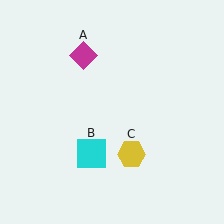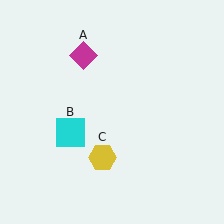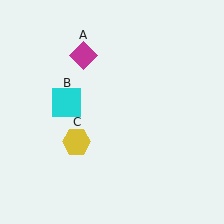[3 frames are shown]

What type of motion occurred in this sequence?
The cyan square (object B), yellow hexagon (object C) rotated clockwise around the center of the scene.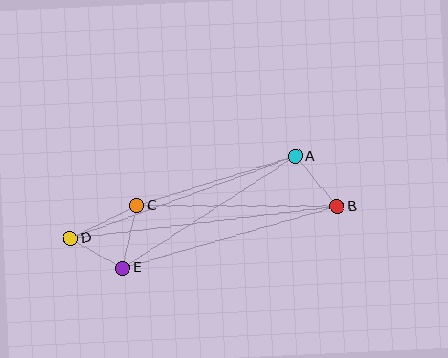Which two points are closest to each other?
Points D and E are closest to each other.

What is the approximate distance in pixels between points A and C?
The distance between A and C is approximately 166 pixels.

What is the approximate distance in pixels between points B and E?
The distance between B and E is approximately 223 pixels.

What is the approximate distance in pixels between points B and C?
The distance between B and C is approximately 200 pixels.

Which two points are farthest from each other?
Points B and D are farthest from each other.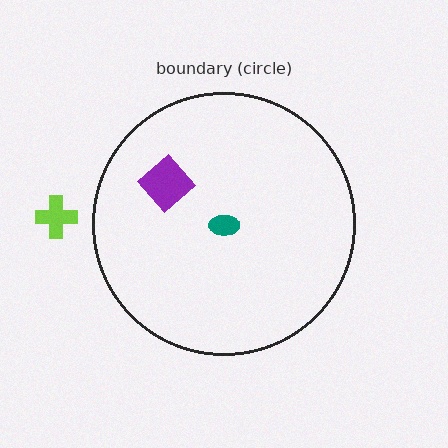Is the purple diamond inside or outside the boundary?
Inside.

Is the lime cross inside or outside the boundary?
Outside.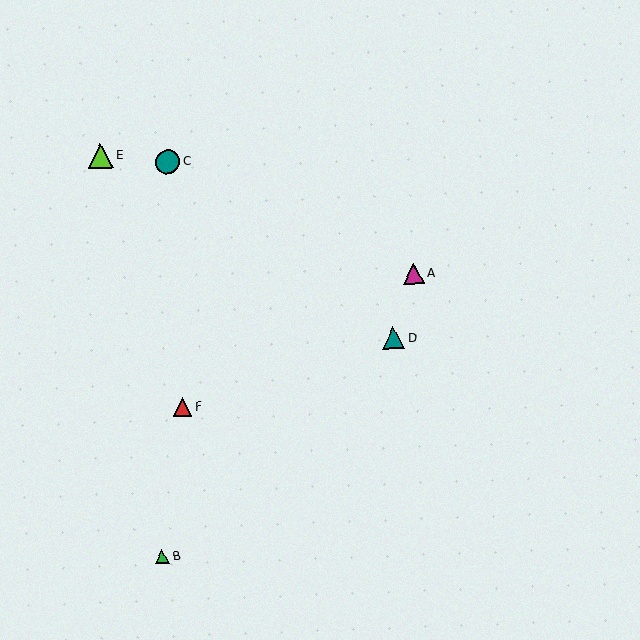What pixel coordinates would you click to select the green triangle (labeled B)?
Click at (162, 556) to select the green triangle B.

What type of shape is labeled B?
Shape B is a green triangle.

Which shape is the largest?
The lime triangle (labeled E) is the largest.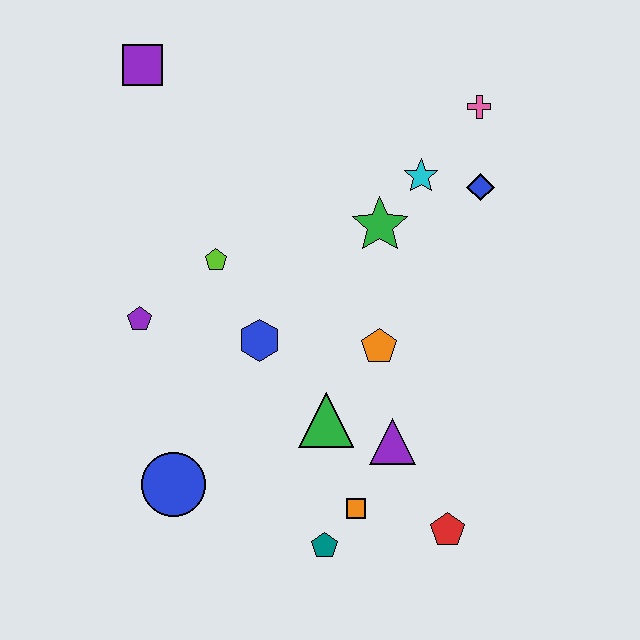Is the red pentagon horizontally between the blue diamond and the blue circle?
Yes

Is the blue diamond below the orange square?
No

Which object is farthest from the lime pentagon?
The red pentagon is farthest from the lime pentagon.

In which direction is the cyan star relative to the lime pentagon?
The cyan star is to the right of the lime pentagon.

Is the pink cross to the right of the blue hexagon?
Yes